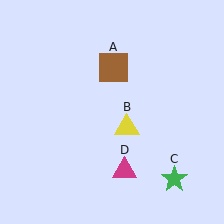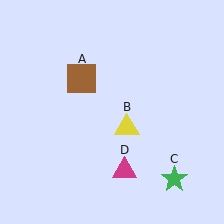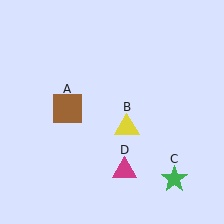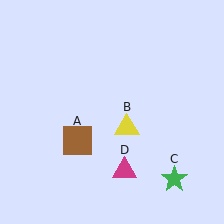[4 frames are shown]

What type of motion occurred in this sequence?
The brown square (object A) rotated counterclockwise around the center of the scene.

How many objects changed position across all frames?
1 object changed position: brown square (object A).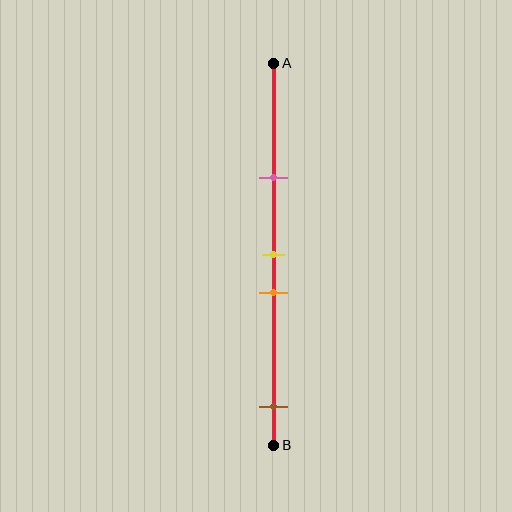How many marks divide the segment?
There are 4 marks dividing the segment.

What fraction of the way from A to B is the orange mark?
The orange mark is approximately 60% (0.6) of the way from A to B.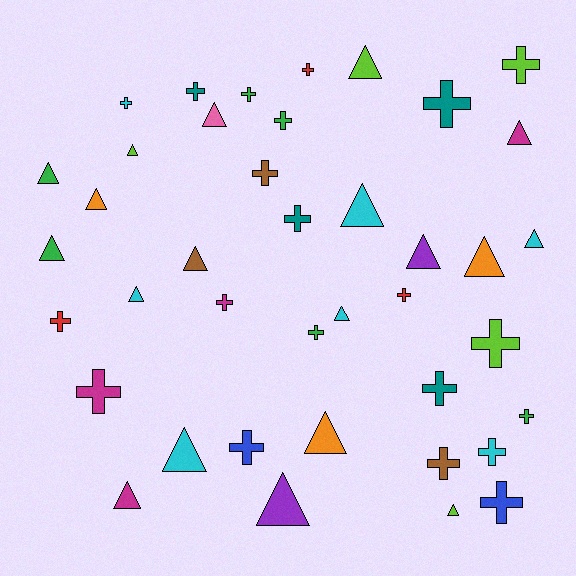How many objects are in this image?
There are 40 objects.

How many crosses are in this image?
There are 21 crosses.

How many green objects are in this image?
There are 6 green objects.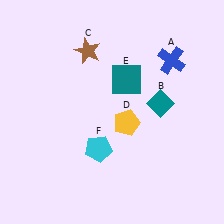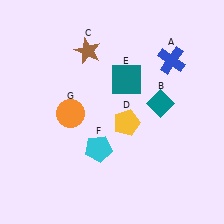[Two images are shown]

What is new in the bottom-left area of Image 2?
An orange circle (G) was added in the bottom-left area of Image 2.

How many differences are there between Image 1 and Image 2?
There is 1 difference between the two images.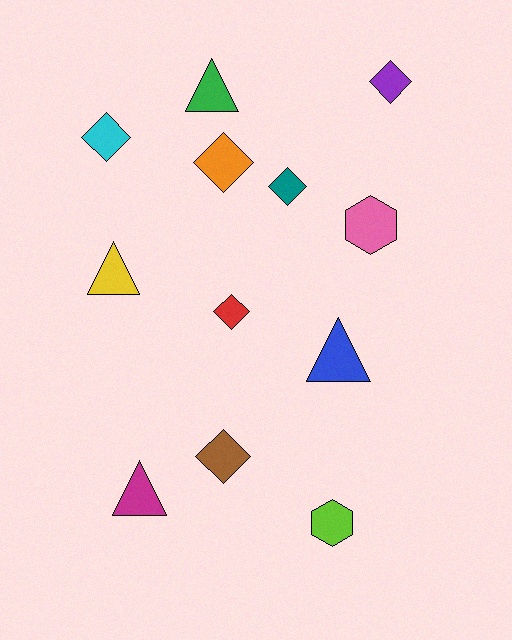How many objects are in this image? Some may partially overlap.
There are 12 objects.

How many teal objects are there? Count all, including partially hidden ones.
There is 1 teal object.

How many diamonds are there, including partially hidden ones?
There are 6 diamonds.